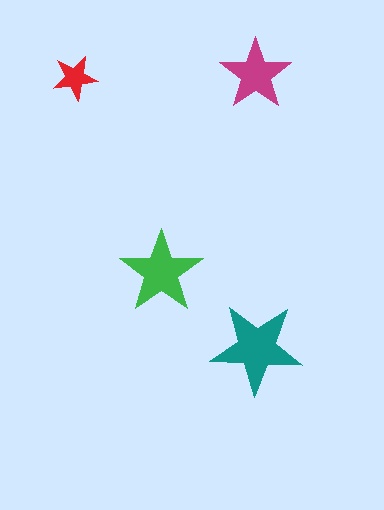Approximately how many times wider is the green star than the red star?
About 2 times wider.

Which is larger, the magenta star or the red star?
The magenta one.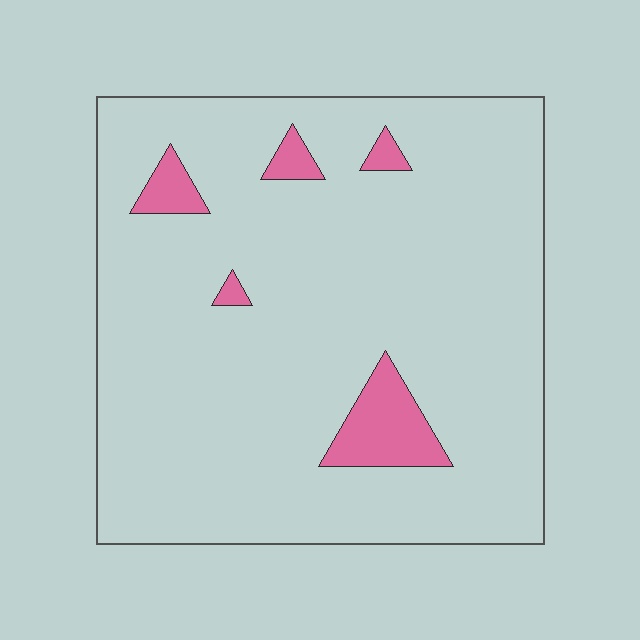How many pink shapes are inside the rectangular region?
5.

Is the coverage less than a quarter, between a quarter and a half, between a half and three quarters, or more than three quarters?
Less than a quarter.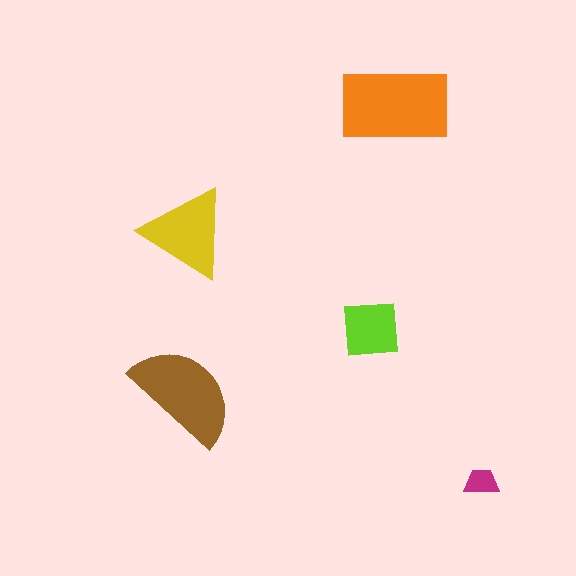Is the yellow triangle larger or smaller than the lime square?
Larger.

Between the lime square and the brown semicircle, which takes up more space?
The brown semicircle.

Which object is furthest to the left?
The brown semicircle is leftmost.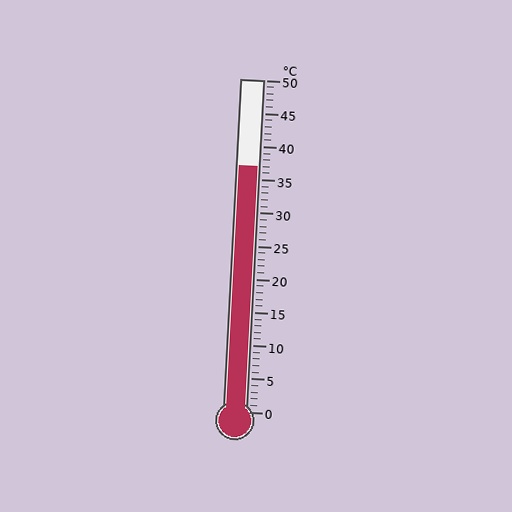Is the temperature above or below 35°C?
The temperature is above 35°C.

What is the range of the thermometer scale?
The thermometer scale ranges from 0°C to 50°C.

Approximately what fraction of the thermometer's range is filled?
The thermometer is filled to approximately 75% of its range.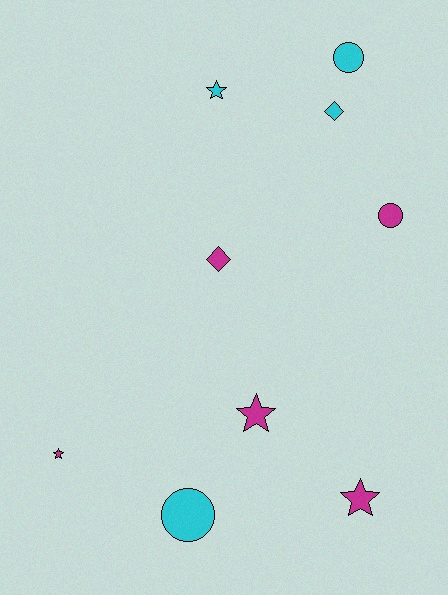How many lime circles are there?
There are no lime circles.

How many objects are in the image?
There are 9 objects.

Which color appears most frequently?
Magenta, with 5 objects.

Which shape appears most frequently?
Star, with 4 objects.